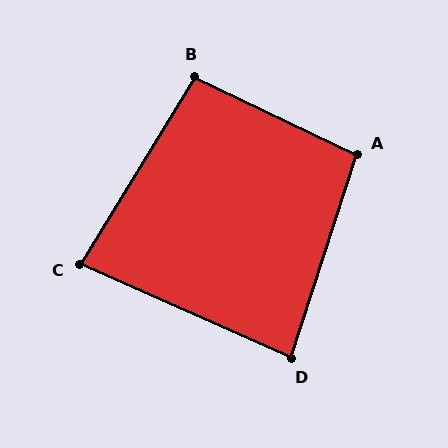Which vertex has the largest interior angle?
A, at approximately 98 degrees.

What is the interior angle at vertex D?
Approximately 84 degrees (acute).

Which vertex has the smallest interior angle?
C, at approximately 82 degrees.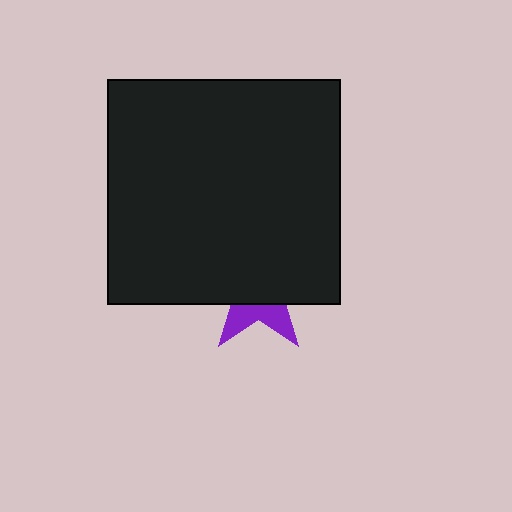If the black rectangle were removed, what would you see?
You would see the complete purple star.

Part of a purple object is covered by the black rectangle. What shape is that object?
It is a star.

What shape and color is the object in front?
The object in front is a black rectangle.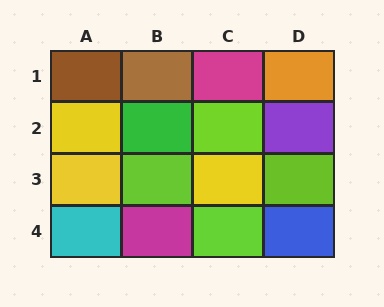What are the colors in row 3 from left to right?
Yellow, lime, yellow, lime.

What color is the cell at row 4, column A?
Cyan.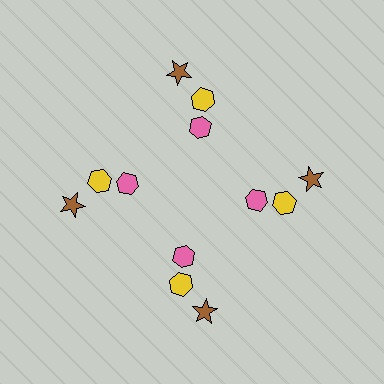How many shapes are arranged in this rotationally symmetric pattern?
There are 12 shapes, arranged in 4 groups of 3.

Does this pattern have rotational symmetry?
Yes, this pattern has 4-fold rotational symmetry. It looks the same after rotating 90 degrees around the center.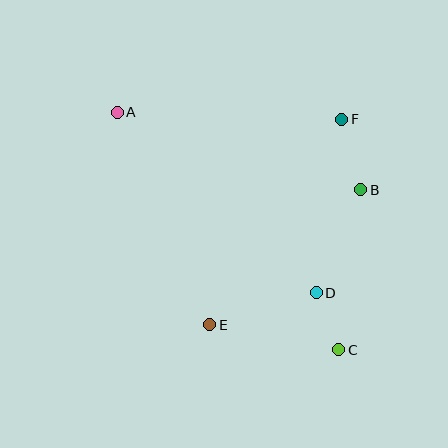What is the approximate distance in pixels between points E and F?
The distance between E and F is approximately 244 pixels.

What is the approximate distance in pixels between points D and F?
The distance between D and F is approximately 175 pixels.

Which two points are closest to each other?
Points C and D are closest to each other.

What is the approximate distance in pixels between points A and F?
The distance between A and F is approximately 224 pixels.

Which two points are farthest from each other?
Points A and C are farthest from each other.